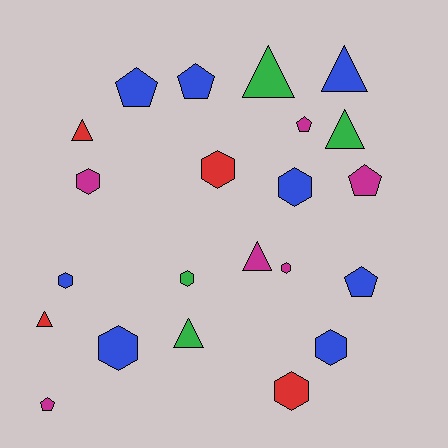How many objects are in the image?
There are 22 objects.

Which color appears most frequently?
Blue, with 8 objects.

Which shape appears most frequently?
Hexagon, with 9 objects.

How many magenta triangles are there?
There is 1 magenta triangle.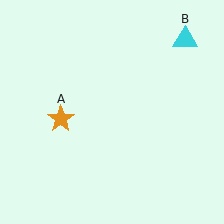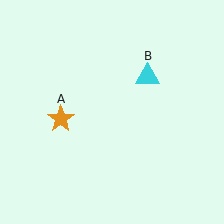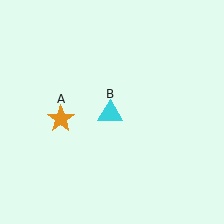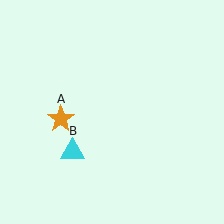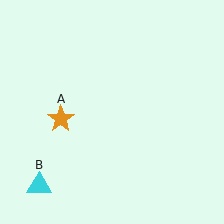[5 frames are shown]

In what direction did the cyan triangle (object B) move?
The cyan triangle (object B) moved down and to the left.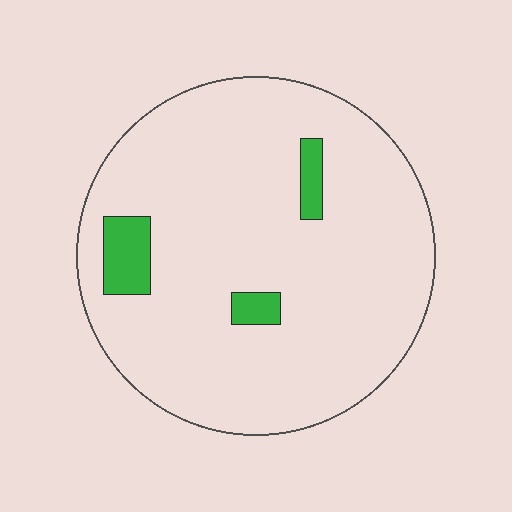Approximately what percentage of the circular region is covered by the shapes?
Approximately 5%.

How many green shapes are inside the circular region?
3.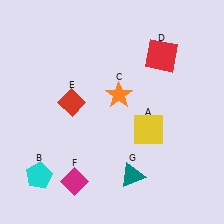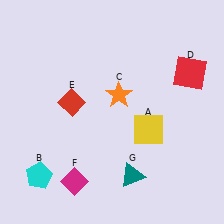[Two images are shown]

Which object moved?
The red square (D) moved right.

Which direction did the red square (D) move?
The red square (D) moved right.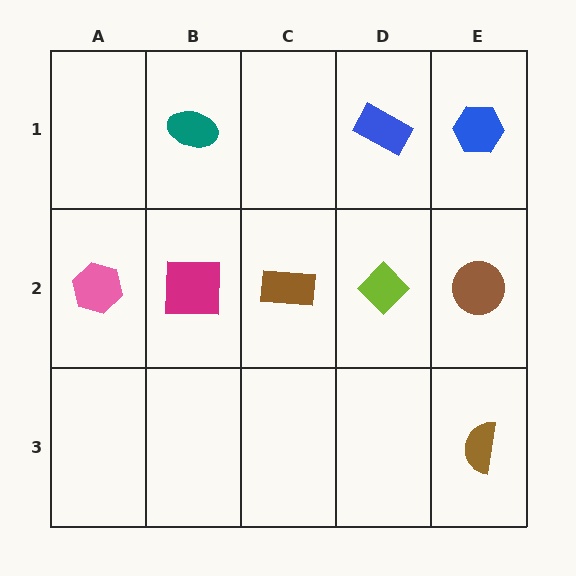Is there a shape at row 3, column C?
No, that cell is empty.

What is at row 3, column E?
A brown semicircle.